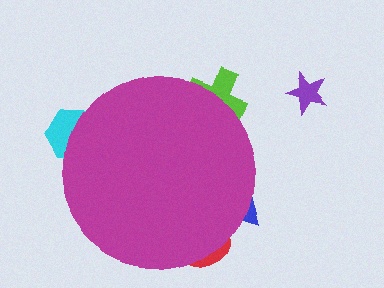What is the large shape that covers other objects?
A magenta circle.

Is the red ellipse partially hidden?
Yes, the red ellipse is partially hidden behind the magenta circle.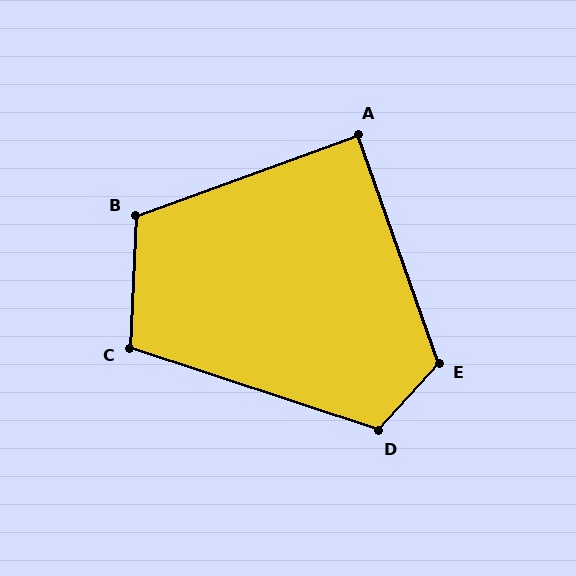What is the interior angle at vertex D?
Approximately 114 degrees (obtuse).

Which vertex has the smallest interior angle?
A, at approximately 90 degrees.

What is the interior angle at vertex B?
Approximately 112 degrees (obtuse).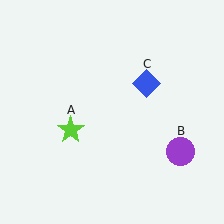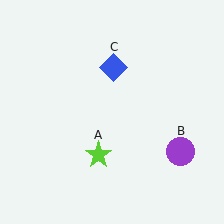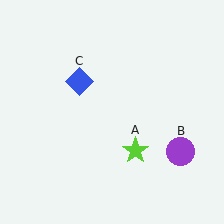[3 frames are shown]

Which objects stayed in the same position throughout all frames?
Purple circle (object B) remained stationary.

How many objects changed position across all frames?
2 objects changed position: lime star (object A), blue diamond (object C).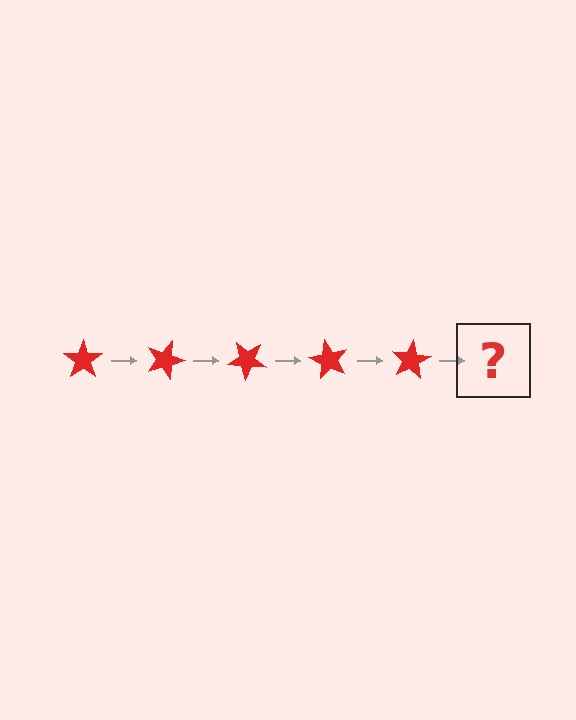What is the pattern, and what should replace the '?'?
The pattern is that the star rotates 20 degrees each step. The '?' should be a red star rotated 100 degrees.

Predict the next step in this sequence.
The next step is a red star rotated 100 degrees.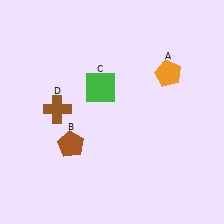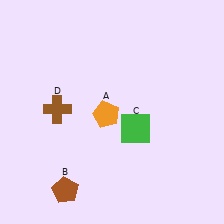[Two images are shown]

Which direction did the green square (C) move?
The green square (C) moved down.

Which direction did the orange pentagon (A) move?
The orange pentagon (A) moved left.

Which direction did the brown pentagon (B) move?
The brown pentagon (B) moved down.